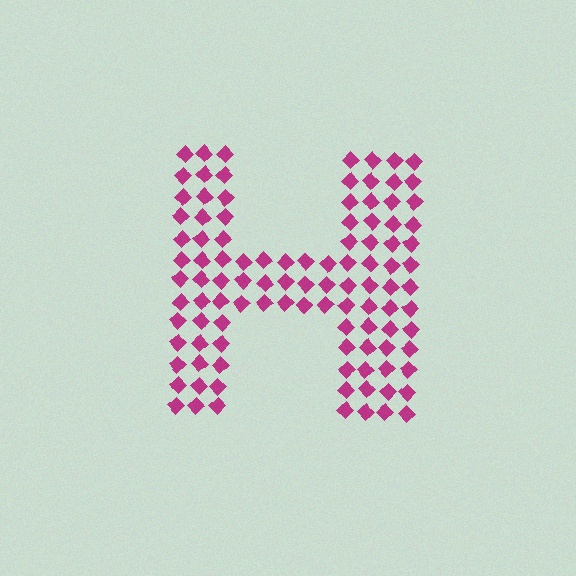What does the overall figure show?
The overall figure shows the letter H.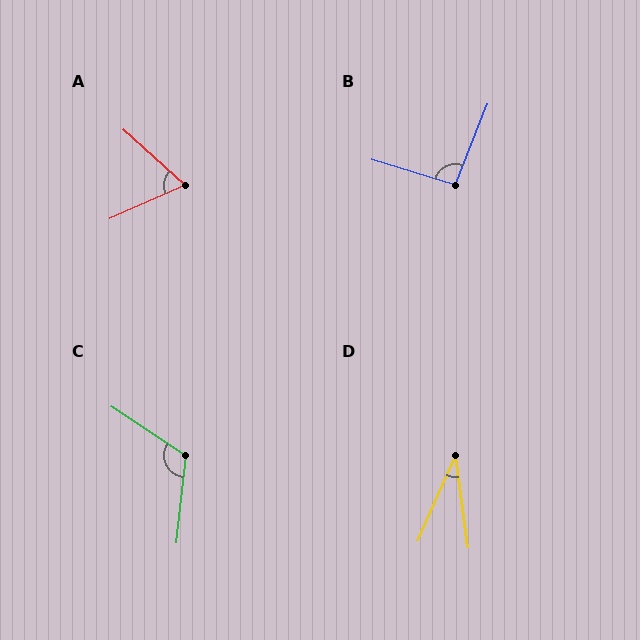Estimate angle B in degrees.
Approximately 95 degrees.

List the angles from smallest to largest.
D (31°), A (66°), B (95°), C (118°).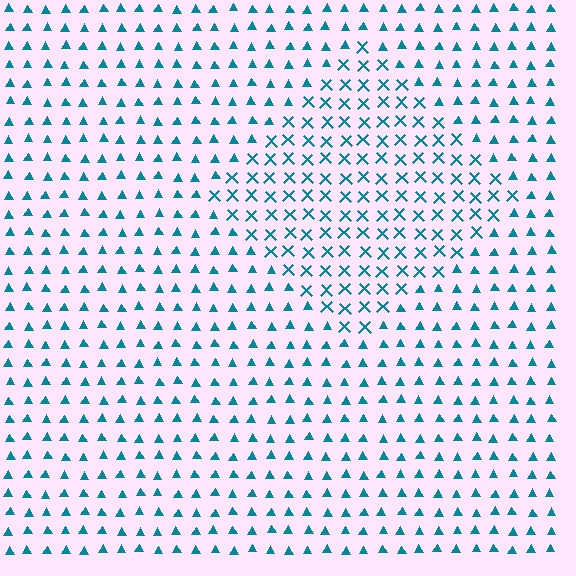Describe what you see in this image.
The image is filled with small teal elements arranged in a uniform grid. A diamond-shaped region contains X marks, while the surrounding area contains triangles. The boundary is defined purely by the change in element shape.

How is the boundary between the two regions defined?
The boundary is defined by a change in element shape: X marks inside vs. triangles outside. All elements share the same color and spacing.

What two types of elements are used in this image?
The image uses X marks inside the diamond region and triangles outside it.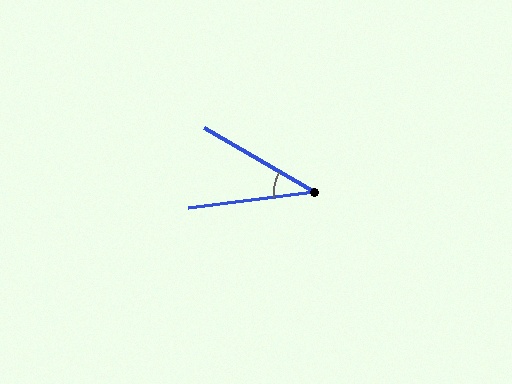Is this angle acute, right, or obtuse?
It is acute.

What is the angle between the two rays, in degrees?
Approximately 38 degrees.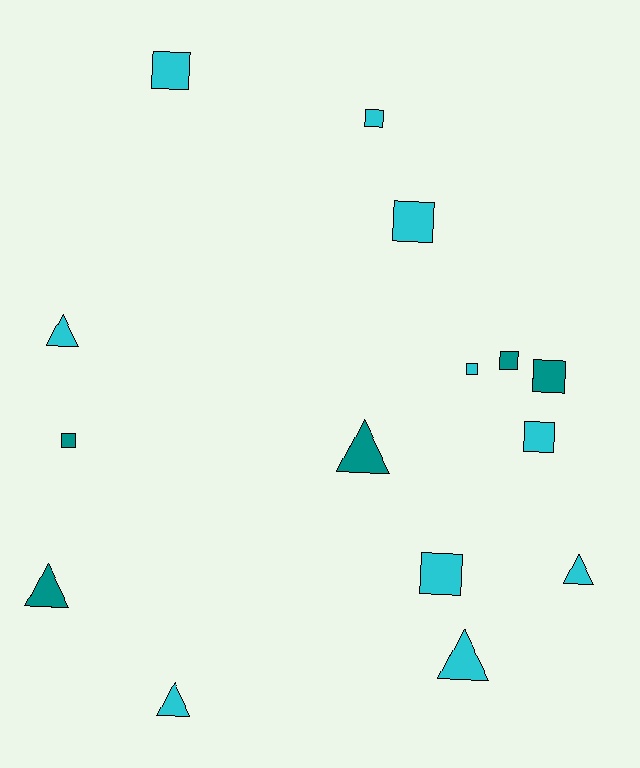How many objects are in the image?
There are 15 objects.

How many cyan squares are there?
There are 6 cyan squares.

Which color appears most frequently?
Cyan, with 10 objects.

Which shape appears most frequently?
Square, with 9 objects.